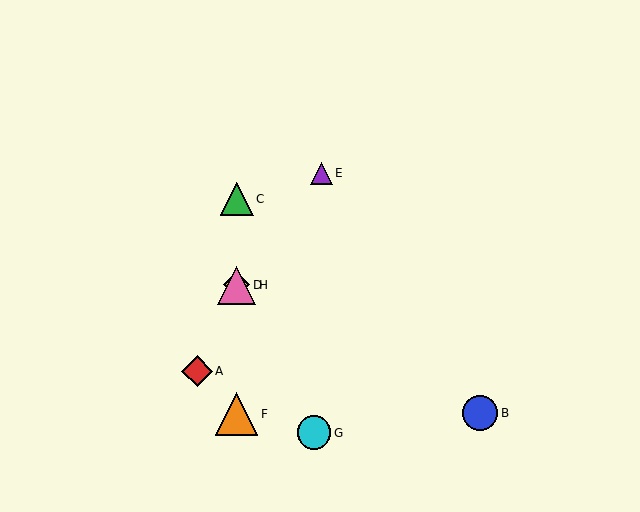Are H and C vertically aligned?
Yes, both are at x≈237.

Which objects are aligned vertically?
Objects C, D, F, H are aligned vertically.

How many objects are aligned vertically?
4 objects (C, D, F, H) are aligned vertically.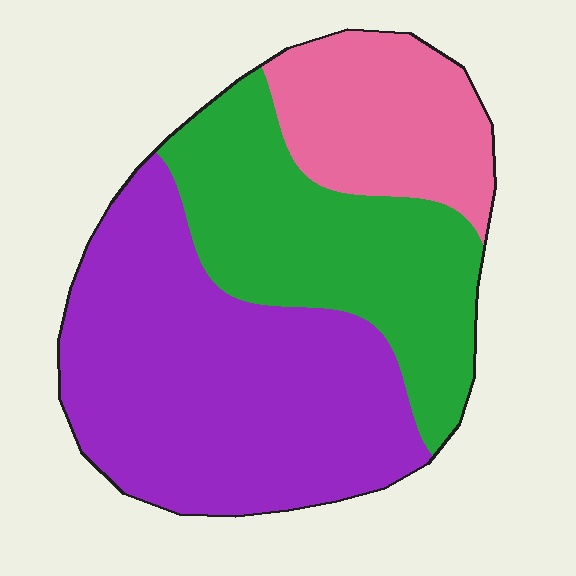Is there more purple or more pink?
Purple.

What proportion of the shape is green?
Green covers roughly 30% of the shape.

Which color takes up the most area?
Purple, at roughly 50%.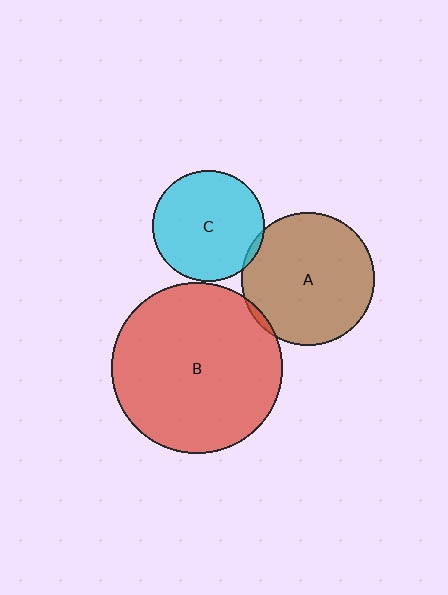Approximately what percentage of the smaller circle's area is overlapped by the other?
Approximately 5%.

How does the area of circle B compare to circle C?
Approximately 2.3 times.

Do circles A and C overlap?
Yes.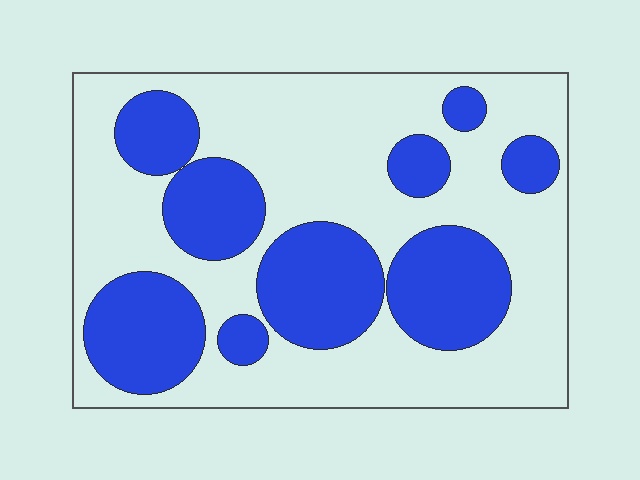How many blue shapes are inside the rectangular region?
9.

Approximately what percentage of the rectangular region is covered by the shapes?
Approximately 35%.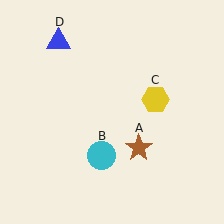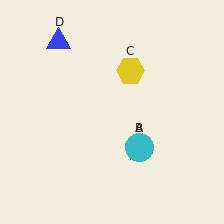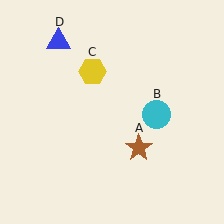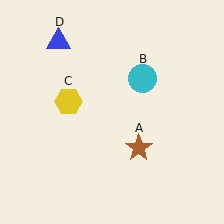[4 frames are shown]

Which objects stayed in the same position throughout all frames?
Brown star (object A) and blue triangle (object D) remained stationary.